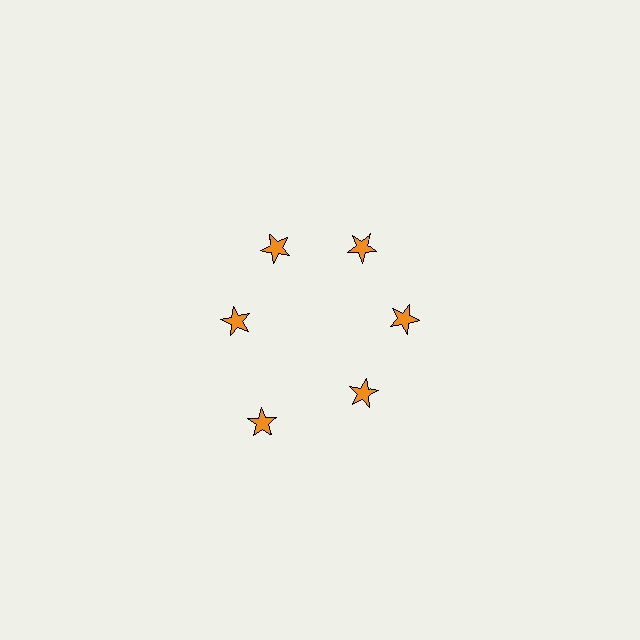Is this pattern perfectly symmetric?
No. The 6 orange stars are arranged in a ring, but one element near the 7 o'clock position is pushed outward from the center, breaking the 6-fold rotational symmetry.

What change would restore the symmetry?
The symmetry would be restored by moving it inward, back onto the ring so that all 6 stars sit at equal angles and equal distance from the center.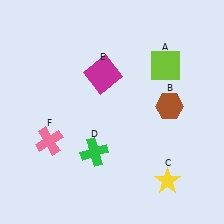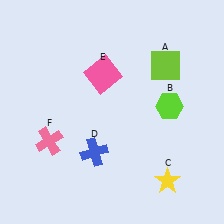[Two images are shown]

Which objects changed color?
B changed from brown to lime. D changed from green to blue. E changed from magenta to pink.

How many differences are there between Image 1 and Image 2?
There are 3 differences between the two images.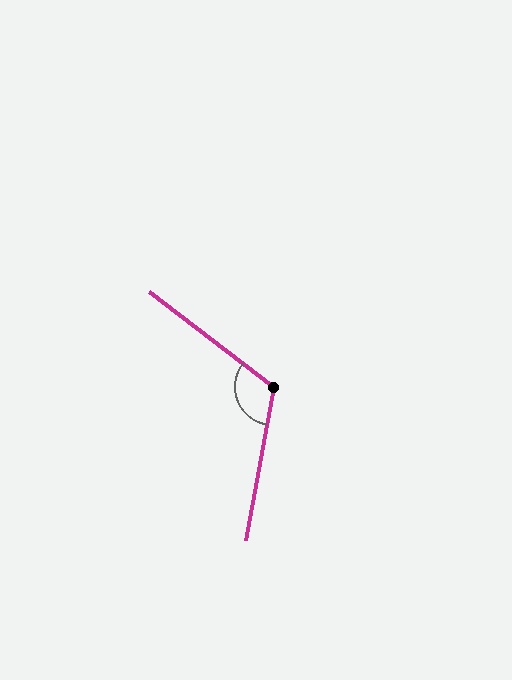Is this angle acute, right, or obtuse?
It is obtuse.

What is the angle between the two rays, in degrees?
Approximately 117 degrees.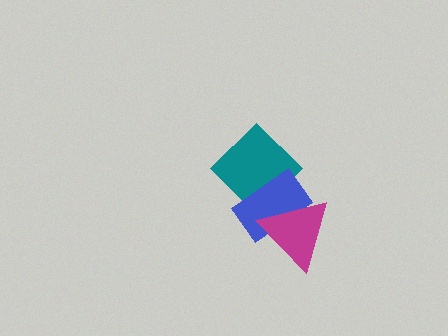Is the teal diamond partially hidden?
Yes, it is partially covered by another shape.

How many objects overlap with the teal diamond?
2 objects overlap with the teal diamond.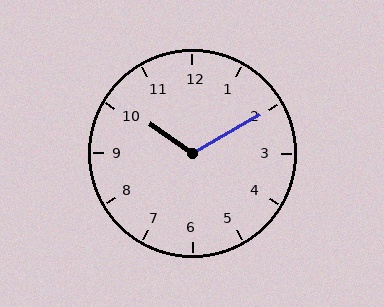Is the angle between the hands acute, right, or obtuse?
It is obtuse.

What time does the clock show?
10:10.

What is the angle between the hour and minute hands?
Approximately 115 degrees.